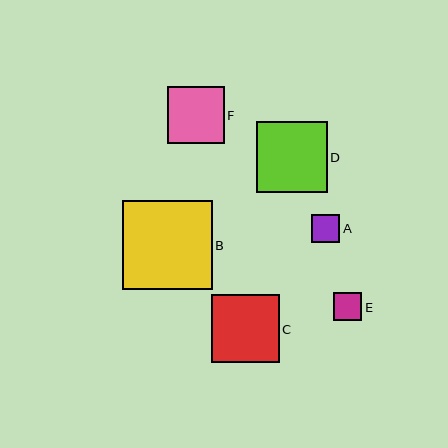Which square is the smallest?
Square E is the smallest with a size of approximately 28 pixels.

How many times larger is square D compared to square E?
Square D is approximately 2.5 times the size of square E.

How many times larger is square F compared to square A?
Square F is approximately 2.0 times the size of square A.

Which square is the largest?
Square B is the largest with a size of approximately 89 pixels.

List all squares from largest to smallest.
From largest to smallest: B, D, C, F, A, E.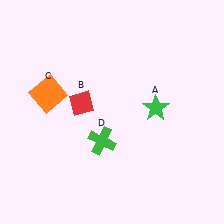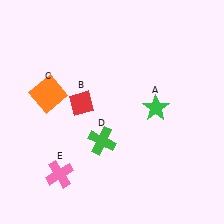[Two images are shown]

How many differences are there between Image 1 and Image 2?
There is 1 difference between the two images.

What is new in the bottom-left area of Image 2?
A pink cross (E) was added in the bottom-left area of Image 2.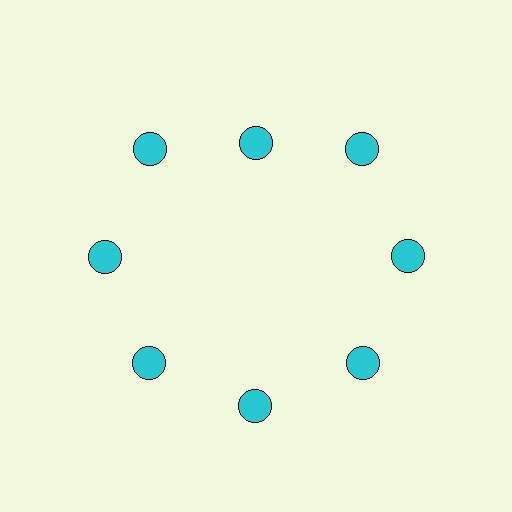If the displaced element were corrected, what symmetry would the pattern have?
It would have 8-fold rotational symmetry — the pattern would map onto itself every 45 degrees.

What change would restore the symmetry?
The symmetry would be restored by moving it outward, back onto the ring so that all 8 circles sit at equal angles and equal distance from the center.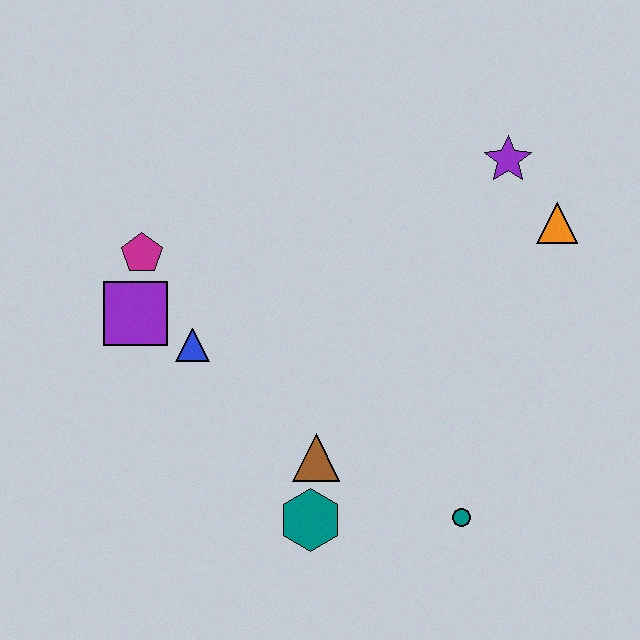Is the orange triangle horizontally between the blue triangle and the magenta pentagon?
No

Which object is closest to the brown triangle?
The teal hexagon is closest to the brown triangle.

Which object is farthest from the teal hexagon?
The purple star is farthest from the teal hexagon.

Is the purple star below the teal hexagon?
No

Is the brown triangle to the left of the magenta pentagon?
No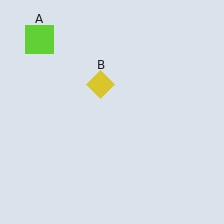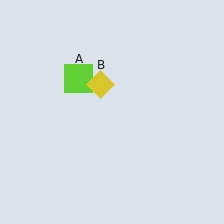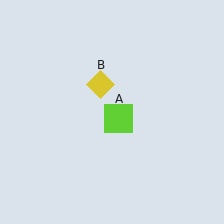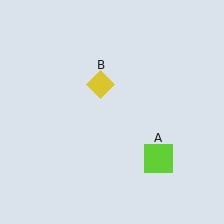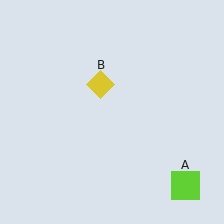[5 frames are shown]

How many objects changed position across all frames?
1 object changed position: lime square (object A).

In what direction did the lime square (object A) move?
The lime square (object A) moved down and to the right.